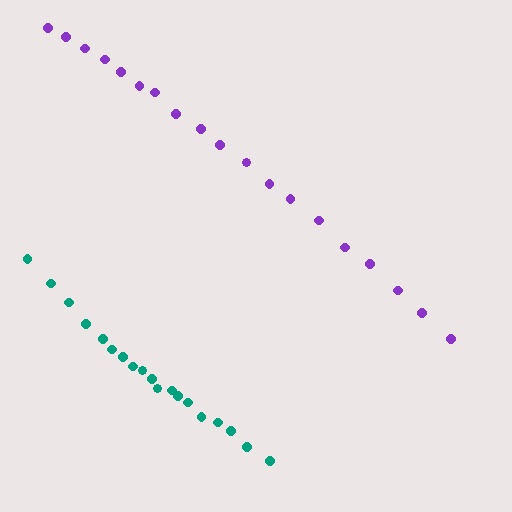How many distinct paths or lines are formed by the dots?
There are 2 distinct paths.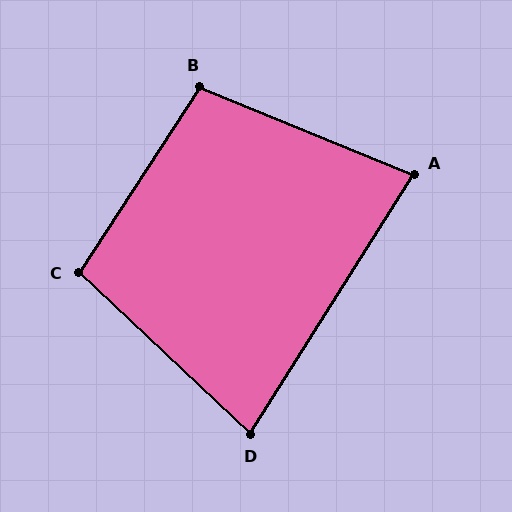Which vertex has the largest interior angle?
B, at approximately 101 degrees.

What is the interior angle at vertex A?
Approximately 80 degrees (acute).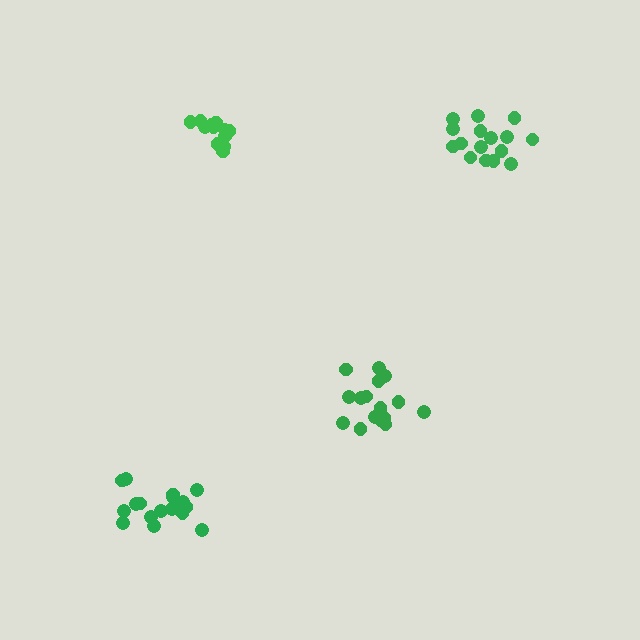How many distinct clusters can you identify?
There are 4 distinct clusters.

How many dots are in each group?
Group 1: 16 dots, Group 2: 13 dots, Group 3: 16 dots, Group 4: 17 dots (62 total).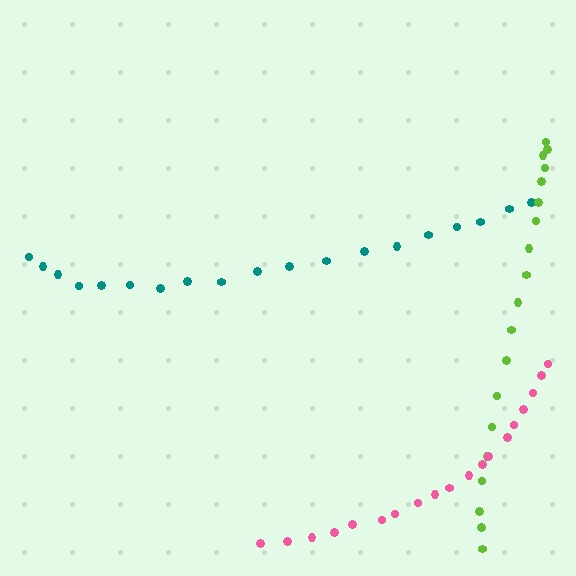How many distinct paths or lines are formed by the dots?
There are 3 distinct paths.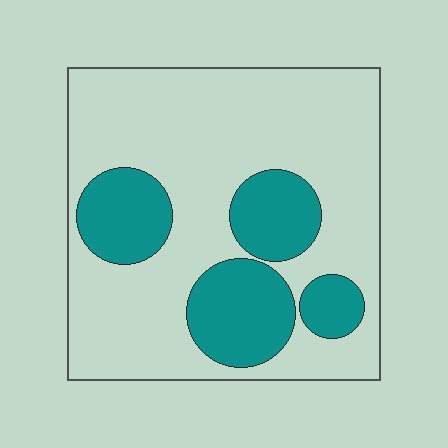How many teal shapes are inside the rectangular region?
4.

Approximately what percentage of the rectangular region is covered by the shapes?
Approximately 25%.